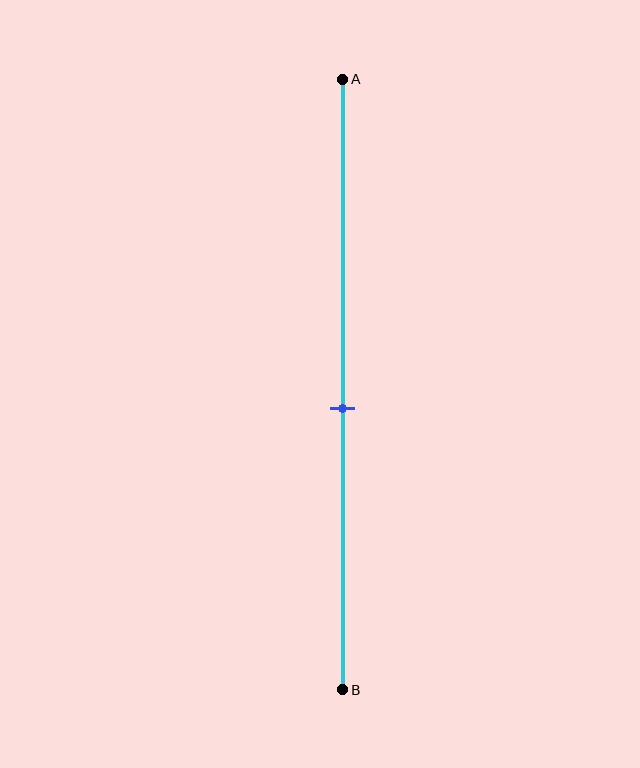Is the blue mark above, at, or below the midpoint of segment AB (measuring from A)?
The blue mark is below the midpoint of segment AB.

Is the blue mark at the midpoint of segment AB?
No, the mark is at about 55% from A, not at the 50% midpoint.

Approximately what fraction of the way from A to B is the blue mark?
The blue mark is approximately 55% of the way from A to B.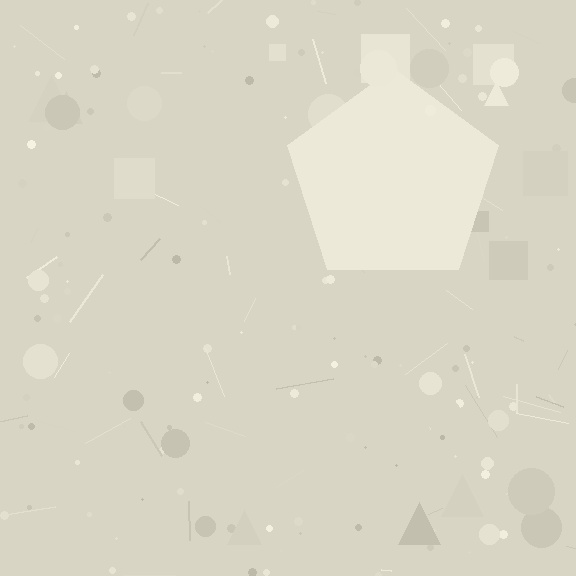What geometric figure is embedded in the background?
A pentagon is embedded in the background.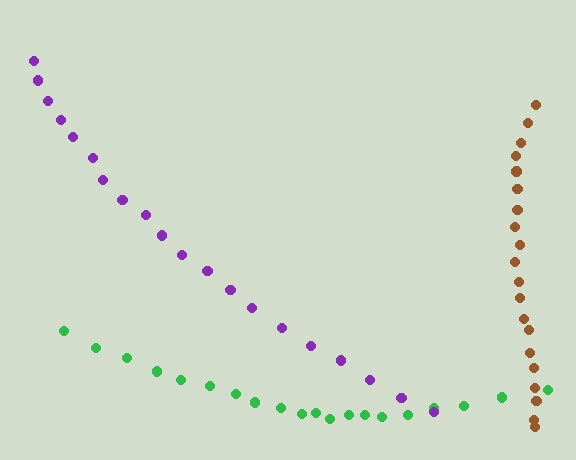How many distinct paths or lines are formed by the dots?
There are 3 distinct paths.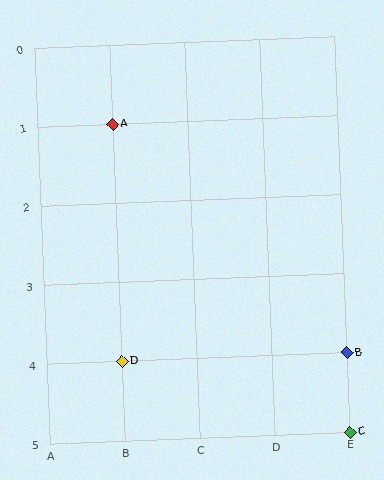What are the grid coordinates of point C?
Point C is at grid coordinates (E, 5).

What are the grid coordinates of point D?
Point D is at grid coordinates (B, 4).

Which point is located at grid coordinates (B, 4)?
Point D is at (B, 4).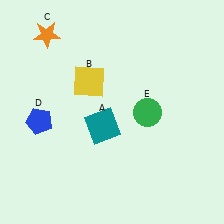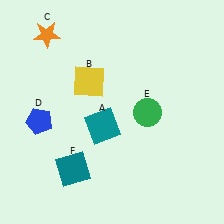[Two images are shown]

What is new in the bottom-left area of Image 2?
A teal square (F) was added in the bottom-left area of Image 2.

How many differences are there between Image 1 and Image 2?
There is 1 difference between the two images.